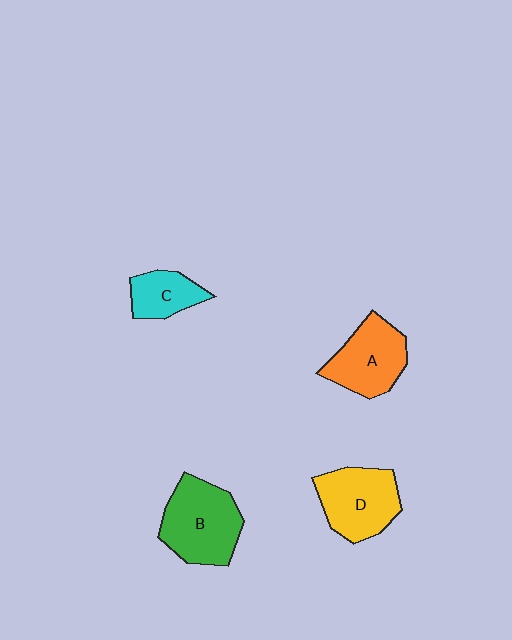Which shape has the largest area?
Shape B (green).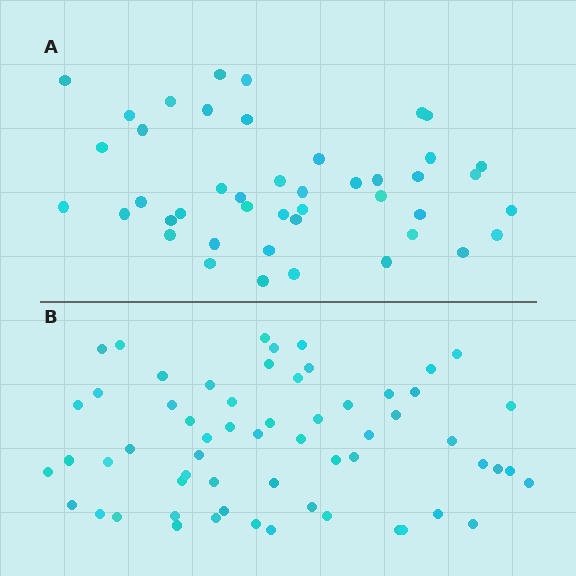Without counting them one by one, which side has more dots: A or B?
Region B (the bottom region) has more dots.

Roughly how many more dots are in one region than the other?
Region B has approximately 15 more dots than region A.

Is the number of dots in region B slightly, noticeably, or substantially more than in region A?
Region B has noticeably more, but not dramatically so. The ratio is roughly 1.4 to 1.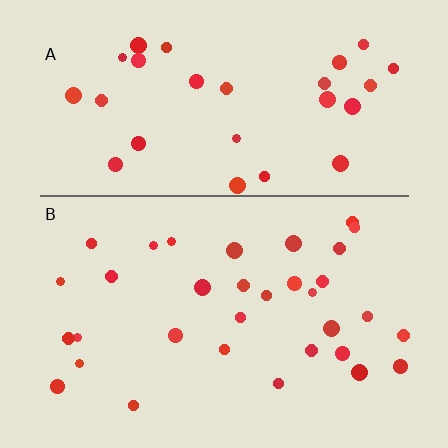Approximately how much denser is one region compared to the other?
Approximately 1.1× — region B over region A.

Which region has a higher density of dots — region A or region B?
B (the bottom).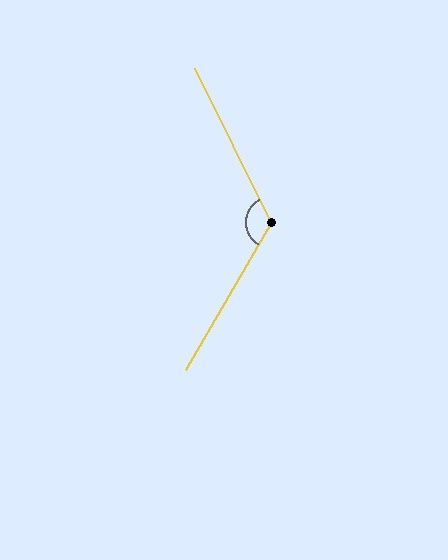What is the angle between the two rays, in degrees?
Approximately 124 degrees.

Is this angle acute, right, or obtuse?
It is obtuse.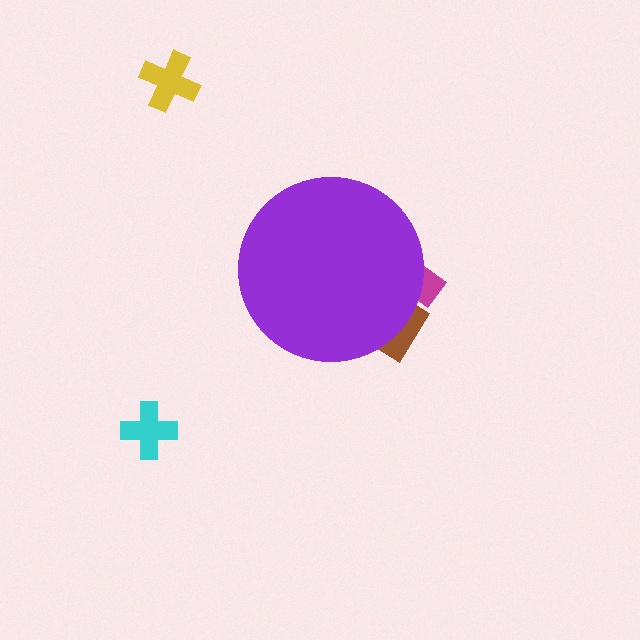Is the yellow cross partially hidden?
No, the yellow cross is fully visible.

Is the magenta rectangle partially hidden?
Yes, the magenta rectangle is partially hidden behind the purple circle.